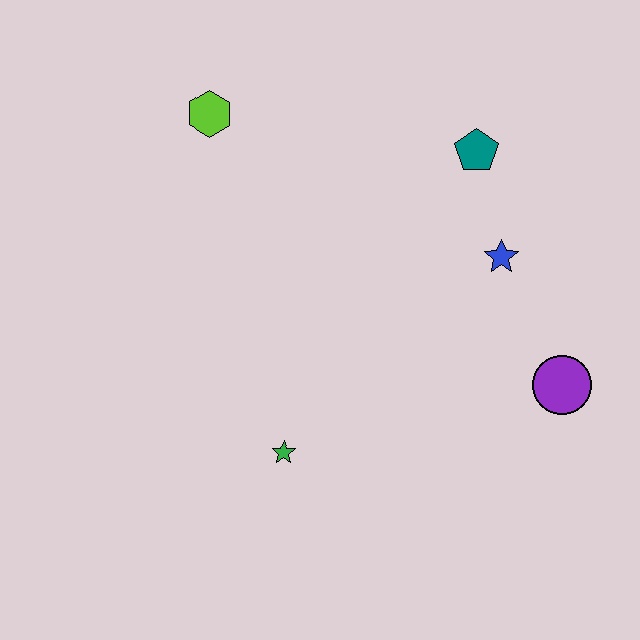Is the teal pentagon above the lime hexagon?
No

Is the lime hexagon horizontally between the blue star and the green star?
No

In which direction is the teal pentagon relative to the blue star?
The teal pentagon is above the blue star.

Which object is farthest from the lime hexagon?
The purple circle is farthest from the lime hexagon.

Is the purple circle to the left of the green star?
No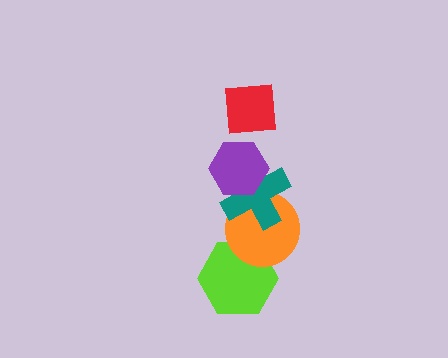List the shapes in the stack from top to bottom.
From top to bottom: the red square, the purple hexagon, the teal cross, the orange circle, the lime hexagon.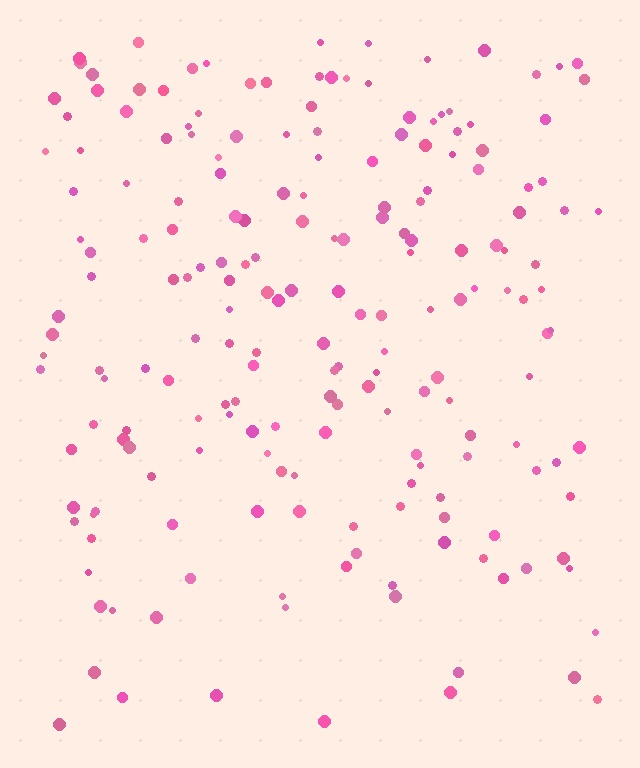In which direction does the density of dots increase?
From bottom to top, with the top side densest.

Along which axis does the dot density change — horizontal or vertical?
Vertical.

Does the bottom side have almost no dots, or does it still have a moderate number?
Still a moderate number, just noticeably fewer than the top.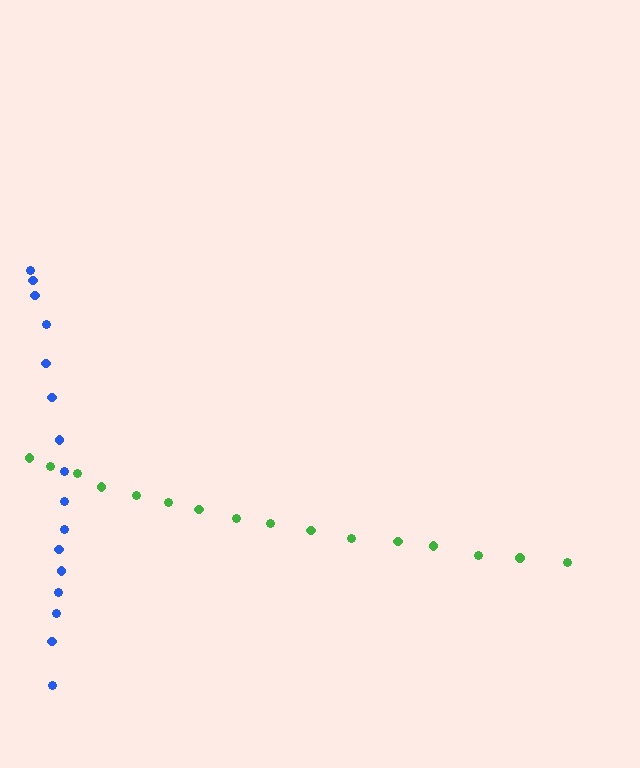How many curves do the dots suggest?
There are 2 distinct paths.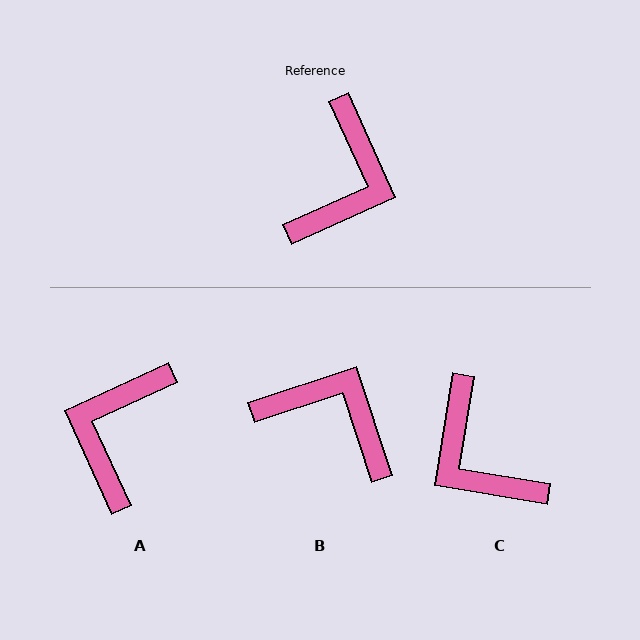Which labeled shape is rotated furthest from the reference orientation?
A, about 180 degrees away.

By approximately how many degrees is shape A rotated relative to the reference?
Approximately 180 degrees counter-clockwise.